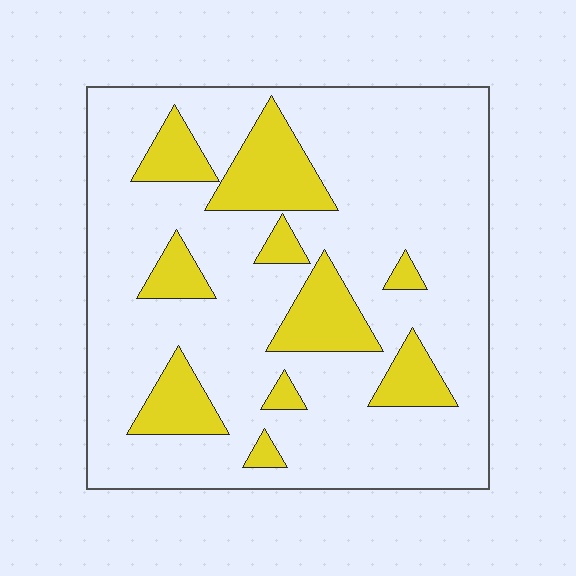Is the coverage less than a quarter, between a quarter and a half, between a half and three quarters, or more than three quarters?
Less than a quarter.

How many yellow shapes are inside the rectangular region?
10.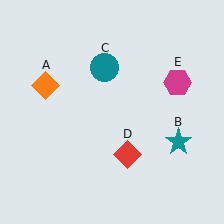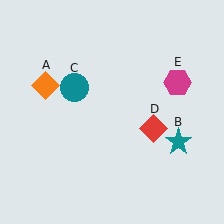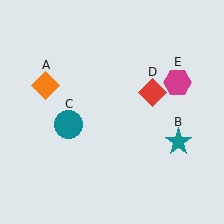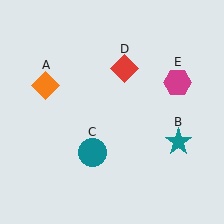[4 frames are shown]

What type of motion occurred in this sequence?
The teal circle (object C), red diamond (object D) rotated counterclockwise around the center of the scene.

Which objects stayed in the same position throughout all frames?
Orange diamond (object A) and teal star (object B) and magenta hexagon (object E) remained stationary.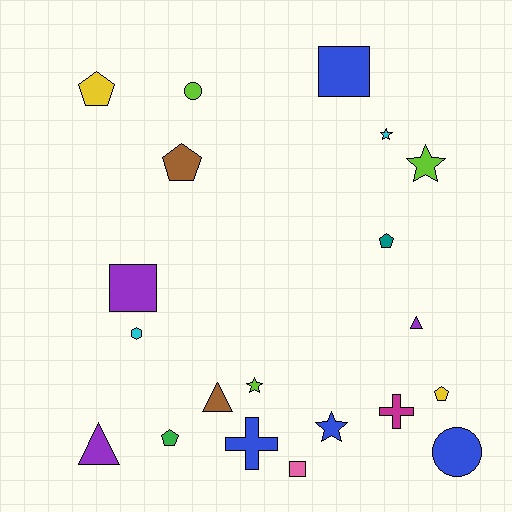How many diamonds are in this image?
There are no diamonds.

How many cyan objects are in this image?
There are 2 cyan objects.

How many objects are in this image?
There are 20 objects.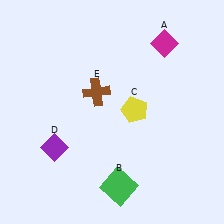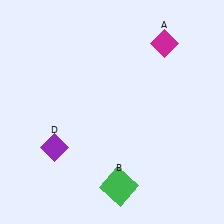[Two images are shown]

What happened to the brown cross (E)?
The brown cross (E) was removed in Image 2. It was in the top-left area of Image 1.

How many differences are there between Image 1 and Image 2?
There are 2 differences between the two images.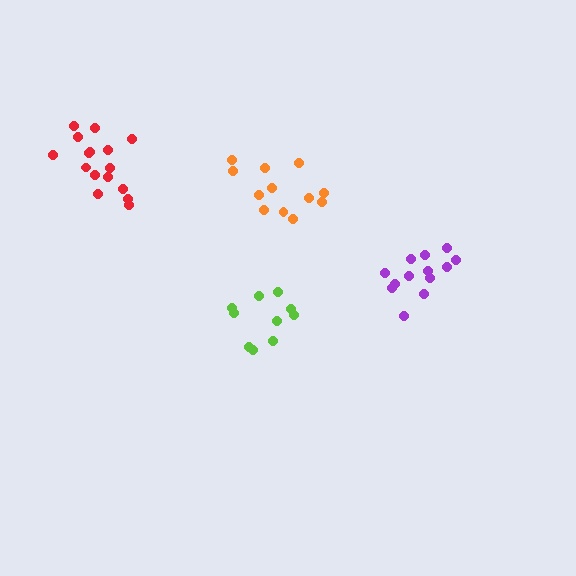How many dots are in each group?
Group 1: 12 dots, Group 2: 13 dots, Group 3: 10 dots, Group 4: 16 dots (51 total).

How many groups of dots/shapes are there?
There are 4 groups.